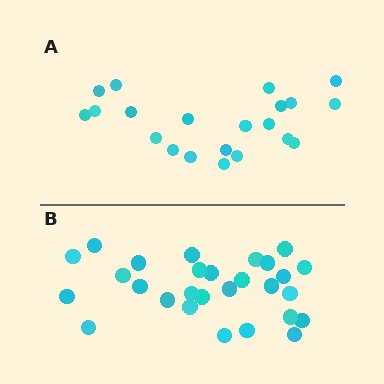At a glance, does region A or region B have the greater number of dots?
Region B (the bottom region) has more dots.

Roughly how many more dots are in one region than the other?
Region B has roughly 8 or so more dots than region A.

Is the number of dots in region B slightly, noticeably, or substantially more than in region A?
Region B has noticeably more, but not dramatically so. The ratio is roughly 1.3 to 1.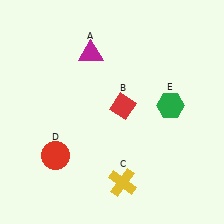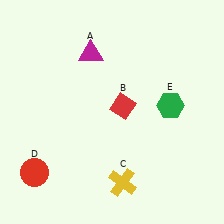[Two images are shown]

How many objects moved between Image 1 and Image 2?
1 object moved between the two images.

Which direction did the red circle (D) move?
The red circle (D) moved left.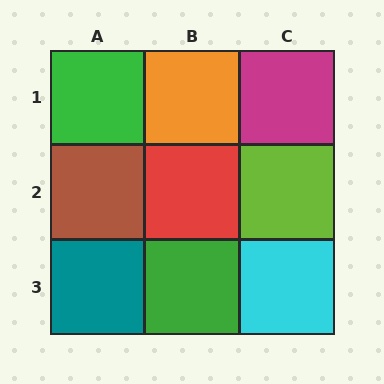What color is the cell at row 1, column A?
Green.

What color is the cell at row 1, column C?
Magenta.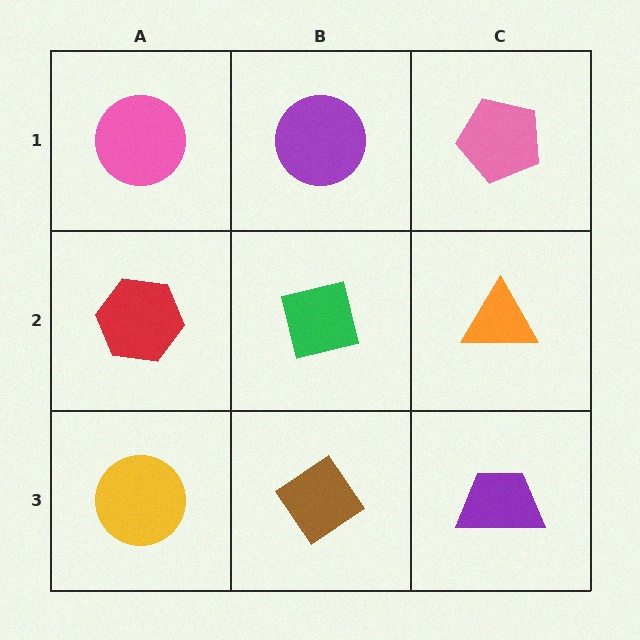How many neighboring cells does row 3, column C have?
2.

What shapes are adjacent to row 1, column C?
An orange triangle (row 2, column C), a purple circle (row 1, column B).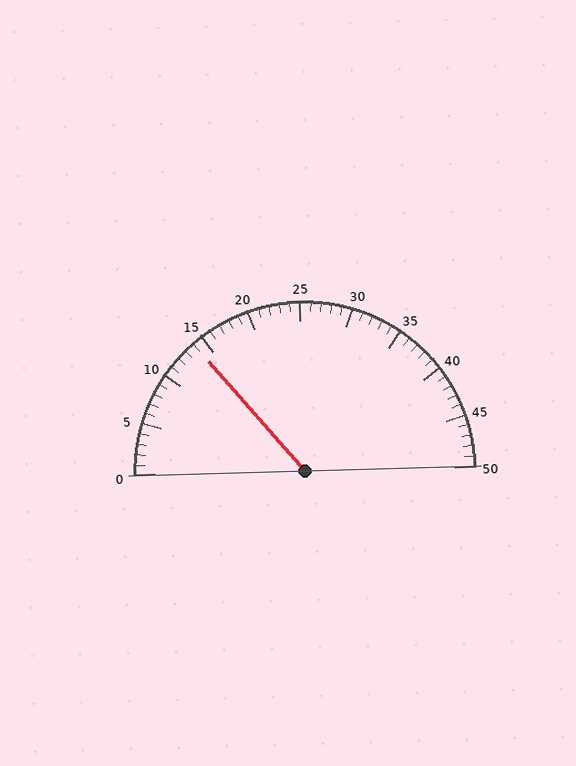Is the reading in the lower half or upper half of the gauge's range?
The reading is in the lower half of the range (0 to 50).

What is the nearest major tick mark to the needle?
The nearest major tick mark is 15.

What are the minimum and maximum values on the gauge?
The gauge ranges from 0 to 50.